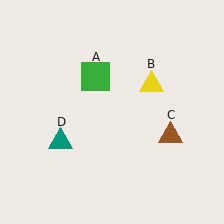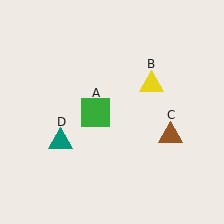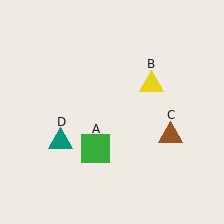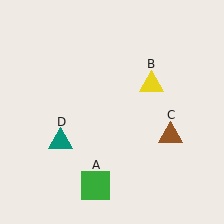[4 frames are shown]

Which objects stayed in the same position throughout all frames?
Yellow triangle (object B) and brown triangle (object C) and teal triangle (object D) remained stationary.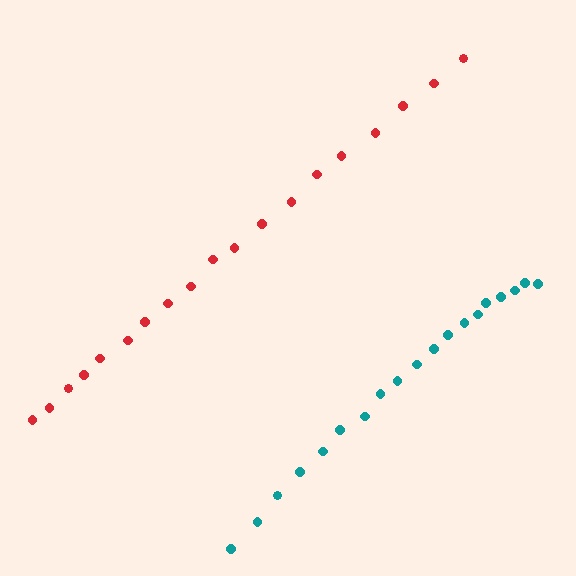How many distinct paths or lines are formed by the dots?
There are 2 distinct paths.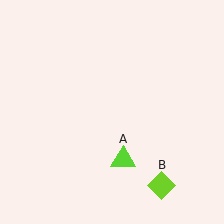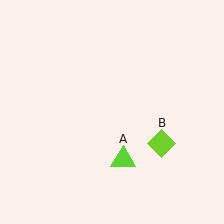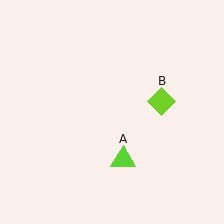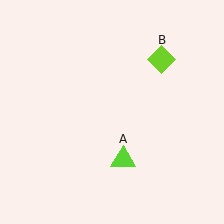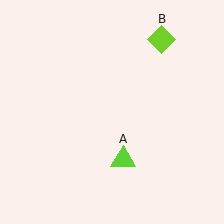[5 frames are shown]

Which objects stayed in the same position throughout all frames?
Lime triangle (object A) remained stationary.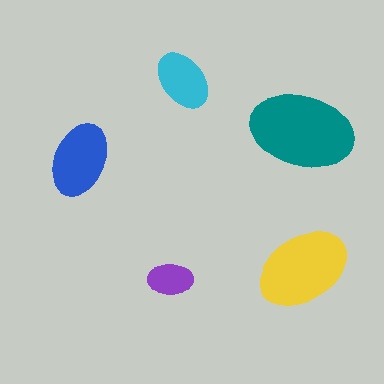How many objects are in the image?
There are 5 objects in the image.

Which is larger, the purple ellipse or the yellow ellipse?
The yellow one.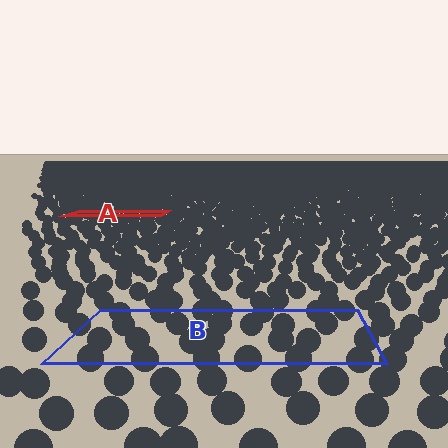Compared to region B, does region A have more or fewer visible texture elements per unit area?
Region A has more texture elements per unit area — they are packed more densely because it is farther away.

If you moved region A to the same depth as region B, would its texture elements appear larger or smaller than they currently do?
They would appear larger. At a closer depth, the same texture elements are projected at a bigger on-screen size.